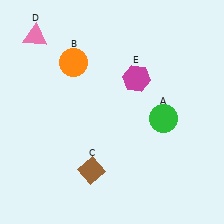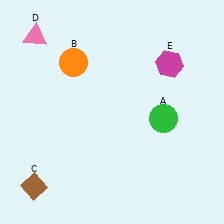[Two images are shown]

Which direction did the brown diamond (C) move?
The brown diamond (C) moved left.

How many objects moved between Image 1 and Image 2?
2 objects moved between the two images.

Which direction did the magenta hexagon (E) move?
The magenta hexagon (E) moved right.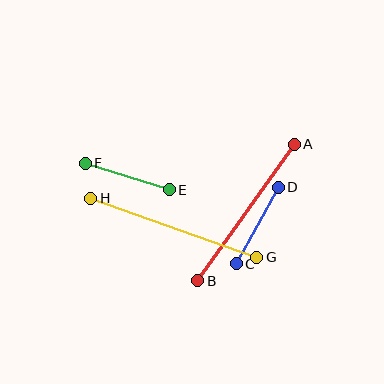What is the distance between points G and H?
The distance is approximately 176 pixels.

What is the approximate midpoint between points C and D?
The midpoint is at approximately (257, 225) pixels.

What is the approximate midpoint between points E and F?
The midpoint is at approximately (127, 177) pixels.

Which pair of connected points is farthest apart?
Points G and H are farthest apart.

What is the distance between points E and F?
The distance is approximately 88 pixels.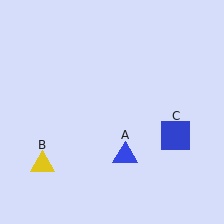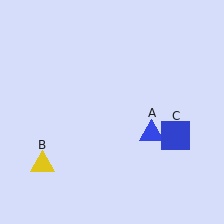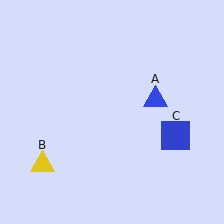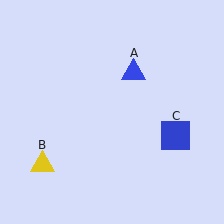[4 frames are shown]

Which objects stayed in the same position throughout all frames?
Yellow triangle (object B) and blue square (object C) remained stationary.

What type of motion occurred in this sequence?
The blue triangle (object A) rotated counterclockwise around the center of the scene.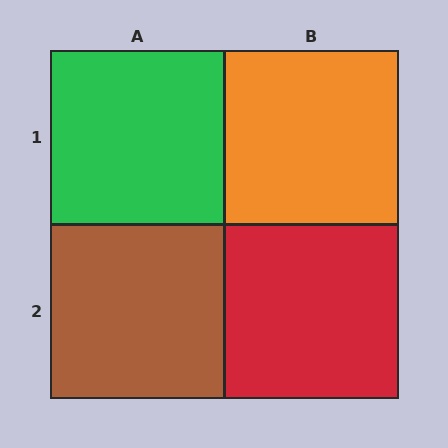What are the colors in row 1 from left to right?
Green, orange.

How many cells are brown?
1 cell is brown.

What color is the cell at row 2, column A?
Brown.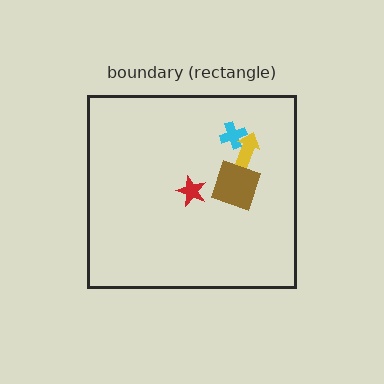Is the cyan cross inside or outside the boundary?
Inside.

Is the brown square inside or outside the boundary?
Inside.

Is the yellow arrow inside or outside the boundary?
Inside.